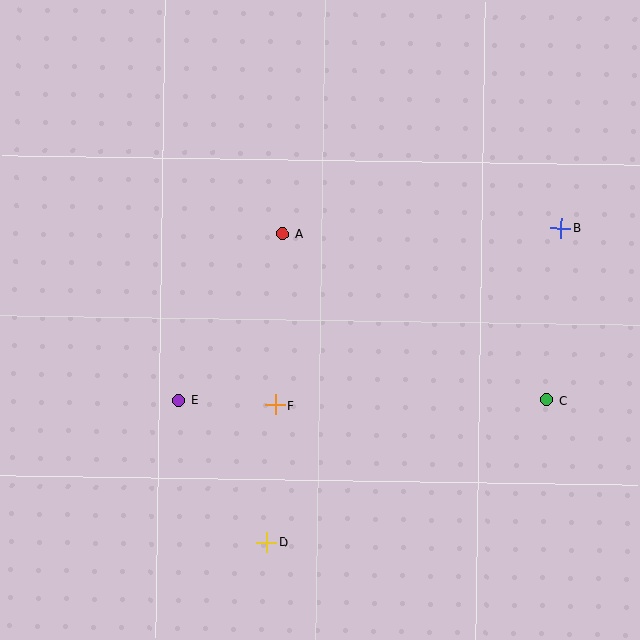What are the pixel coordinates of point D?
Point D is at (267, 543).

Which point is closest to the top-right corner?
Point B is closest to the top-right corner.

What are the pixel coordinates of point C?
Point C is at (547, 400).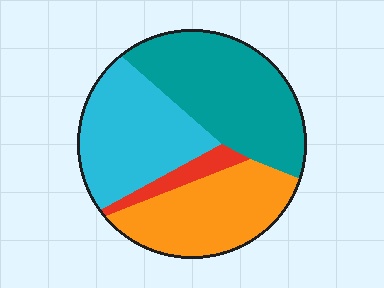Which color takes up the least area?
Red, at roughly 5%.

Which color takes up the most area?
Teal, at roughly 35%.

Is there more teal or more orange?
Teal.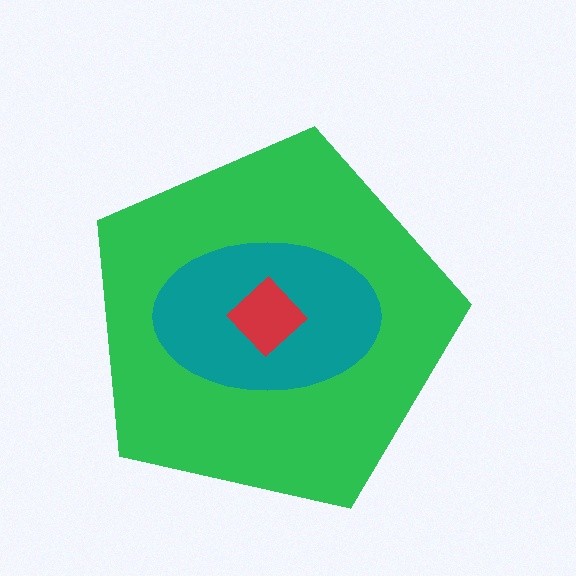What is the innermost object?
The red diamond.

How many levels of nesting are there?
3.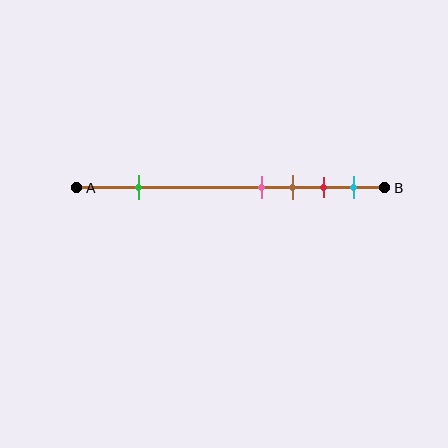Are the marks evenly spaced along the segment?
No, the marks are not evenly spaced.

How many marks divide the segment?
There are 5 marks dividing the segment.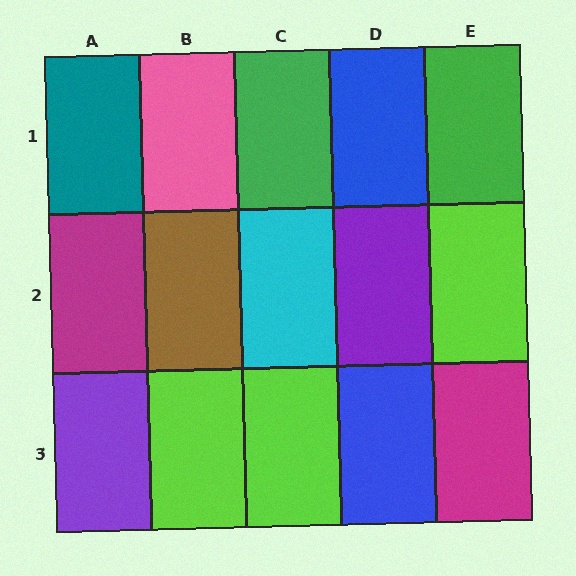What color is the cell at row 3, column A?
Purple.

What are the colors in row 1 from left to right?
Teal, pink, green, blue, green.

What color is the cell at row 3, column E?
Magenta.